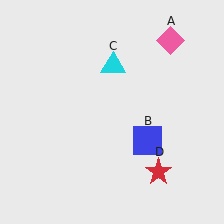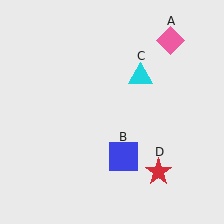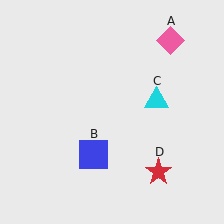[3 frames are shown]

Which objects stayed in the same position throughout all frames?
Pink diamond (object A) and red star (object D) remained stationary.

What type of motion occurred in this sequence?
The blue square (object B), cyan triangle (object C) rotated clockwise around the center of the scene.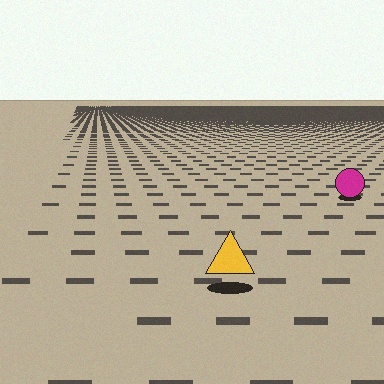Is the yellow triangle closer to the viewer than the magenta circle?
Yes. The yellow triangle is closer — you can tell from the texture gradient: the ground texture is coarser near it.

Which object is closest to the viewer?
The yellow triangle is closest. The texture marks near it are larger and more spread out.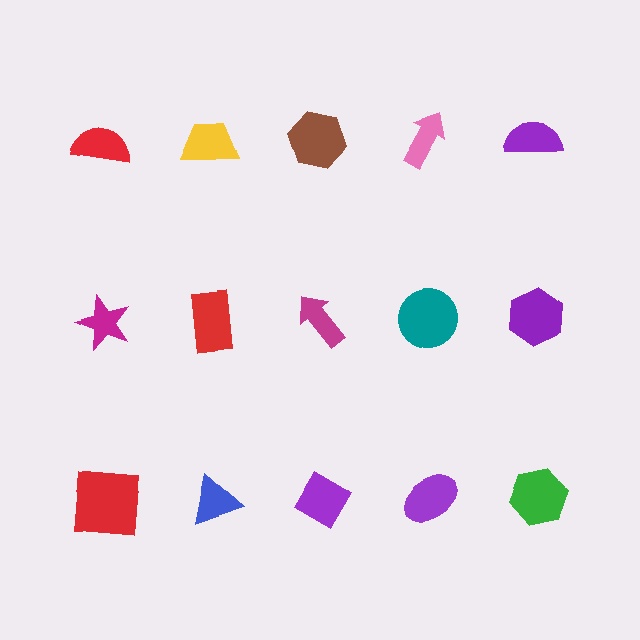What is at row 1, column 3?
A brown hexagon.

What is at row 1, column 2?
A yellow trapezoid.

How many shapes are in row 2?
5 shapes.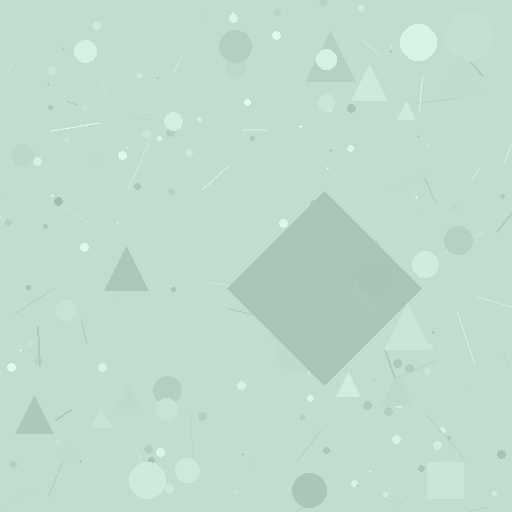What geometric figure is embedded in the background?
A diamond is embedded in the background.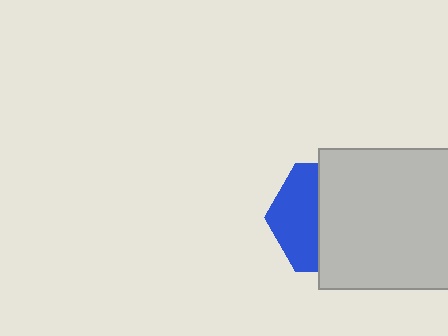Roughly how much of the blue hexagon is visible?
A small part of it is visible (roughly 40%).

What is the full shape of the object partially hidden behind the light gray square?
The partially hidden object is a blue hexagon.